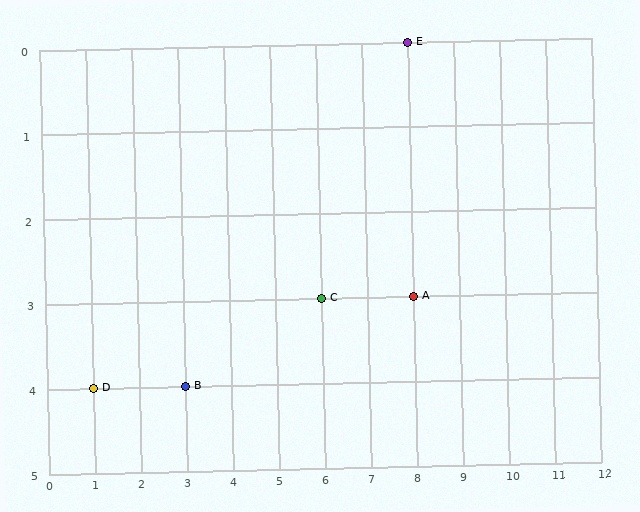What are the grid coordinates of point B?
Point B is at grid coordinates (3, 4).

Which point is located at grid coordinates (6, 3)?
Point C is at (6, 3).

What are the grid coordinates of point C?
Point C is at grid coordinates (6, 3).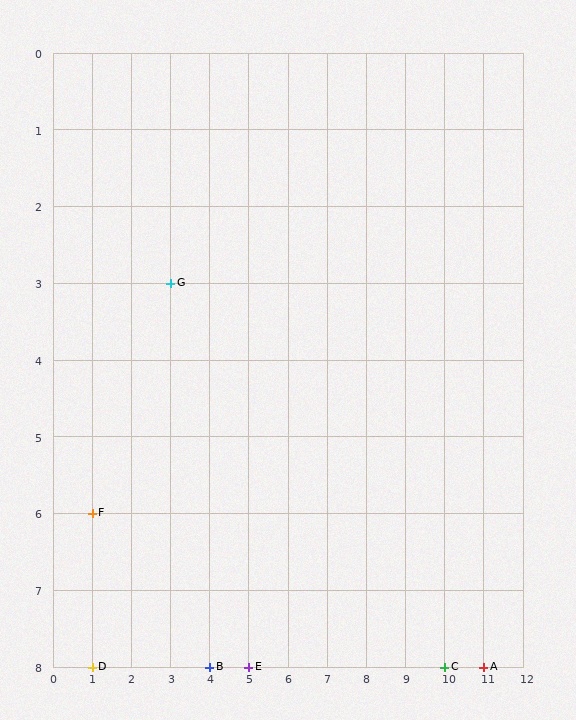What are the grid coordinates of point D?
Point D is at grid coordinates (1, 8).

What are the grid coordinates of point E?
Point E is at grid coordinates (5, 8).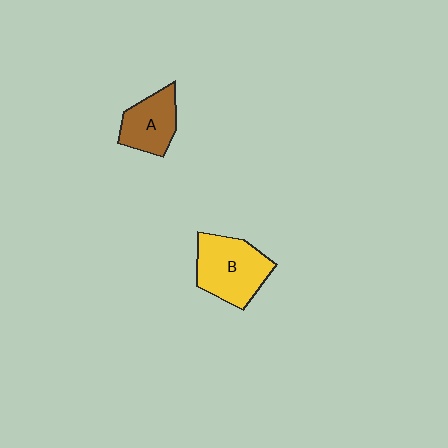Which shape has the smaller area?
Shape A (brown).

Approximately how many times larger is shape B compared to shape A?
Approximately 1.4 times.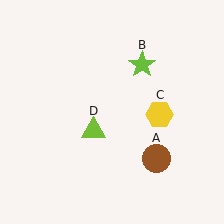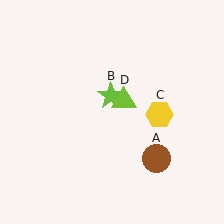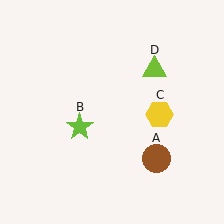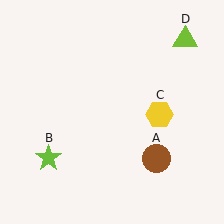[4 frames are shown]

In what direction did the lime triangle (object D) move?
The lime triangle (object D) moved up and to the right.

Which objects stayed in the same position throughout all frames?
Brown circle (object A) and yellow hexagon (object C) remained stationary.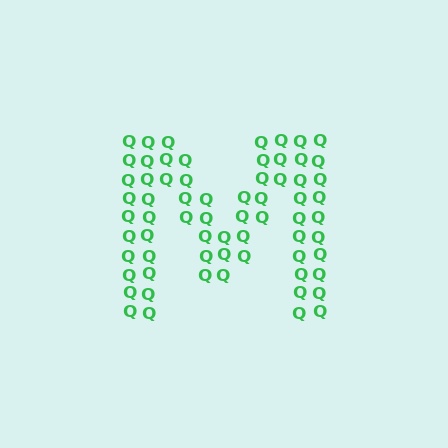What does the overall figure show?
The overall figure shows the letter M.